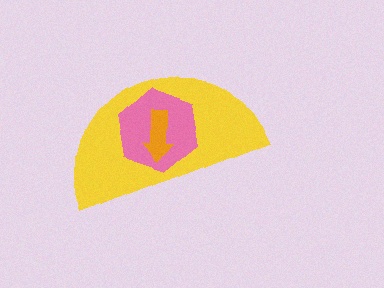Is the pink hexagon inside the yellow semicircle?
Yes.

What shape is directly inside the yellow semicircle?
The pink hexagon.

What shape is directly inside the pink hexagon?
The orange arrow.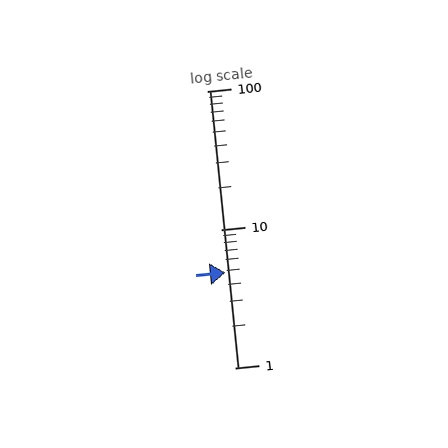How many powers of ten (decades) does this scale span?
The scale spans 2 decades, from 1 to 100.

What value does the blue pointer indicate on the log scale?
The pointer indicates approximately 4.9.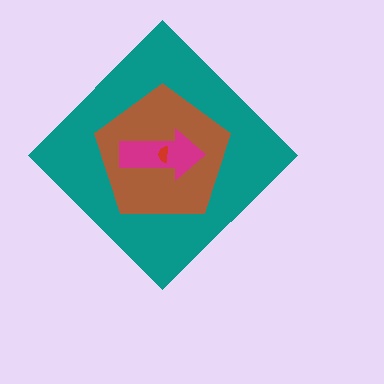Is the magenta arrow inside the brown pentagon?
Yes.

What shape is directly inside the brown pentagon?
The magenta arrow.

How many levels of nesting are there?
4.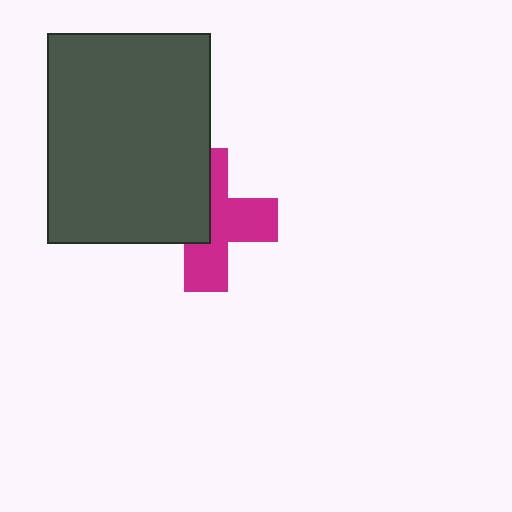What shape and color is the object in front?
The object in front is a dark gray rectangle.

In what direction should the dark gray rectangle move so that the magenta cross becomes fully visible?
The dark gray rectangle should move left. That is the shortest direction to clear the overlap and leave the magenta cross fully visible.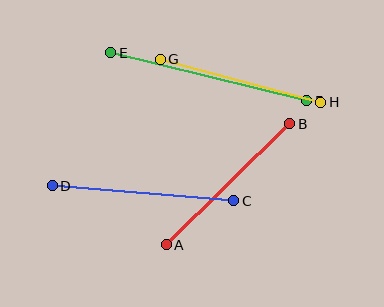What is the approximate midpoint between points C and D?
The midpoint is at approximately (143, 193) pixels.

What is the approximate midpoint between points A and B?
The midpoint is at approximately (228, 184) pixels.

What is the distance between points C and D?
The distance is approximately 182 pixels.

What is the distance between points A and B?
The distance is approximately 173 pixels.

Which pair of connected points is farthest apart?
Points E and F are farthest apart.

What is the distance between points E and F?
The distance is approximately 201 pixels.